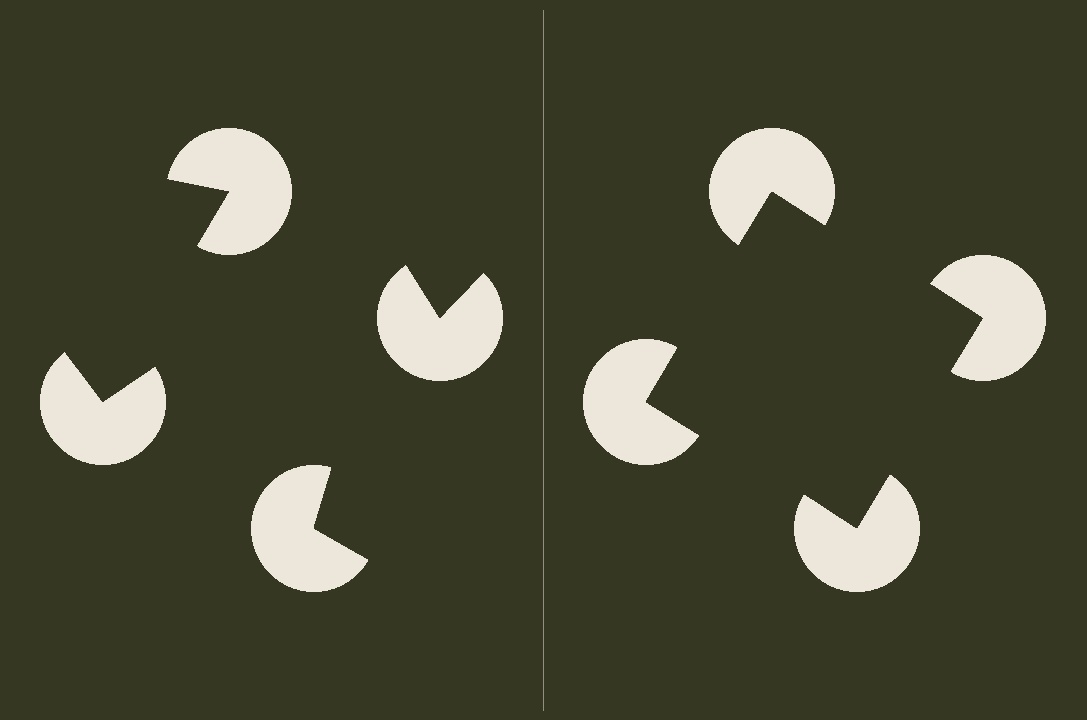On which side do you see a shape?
An illusory square appears on the right side. On the left side the wedge cuts are rotated, so no coherent shape forms.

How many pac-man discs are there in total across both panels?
8 — 4 on each side.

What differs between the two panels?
The pac-man discs are positioned identically on both sides; only the wedge orientations differ. On the right they align to a square; on the left they are misaligned.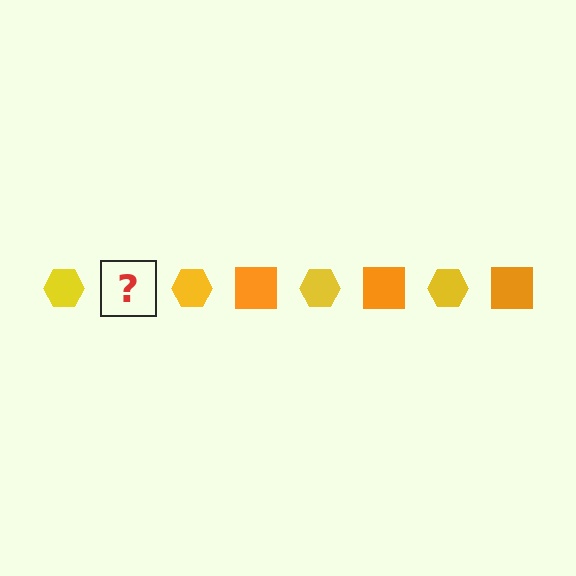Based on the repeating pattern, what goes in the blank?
The blank should be an orange square.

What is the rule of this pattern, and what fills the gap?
The rule is that the pattern alternates between yellow hexagon and orange square. The gap should be filled with an orange square.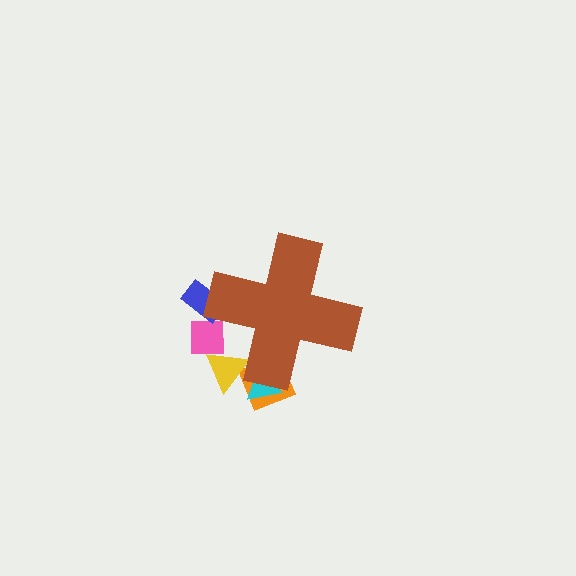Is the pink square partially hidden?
Yes, the pink square is partially hidden behind the brown cross.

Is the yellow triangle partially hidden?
Yes, the yellow triangle is partially hidden behind the brown cross.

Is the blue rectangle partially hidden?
Yes, the blue rectangle is partially hidden behind the brown cross.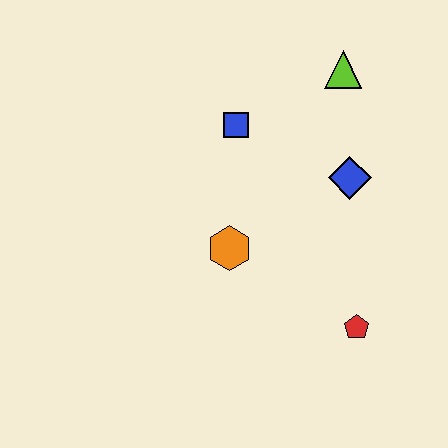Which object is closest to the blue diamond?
The lime triangle is closest to the blue diamond.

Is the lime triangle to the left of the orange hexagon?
No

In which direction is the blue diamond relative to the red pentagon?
The blue diamond is above the red pentagon.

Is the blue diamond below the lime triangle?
Yes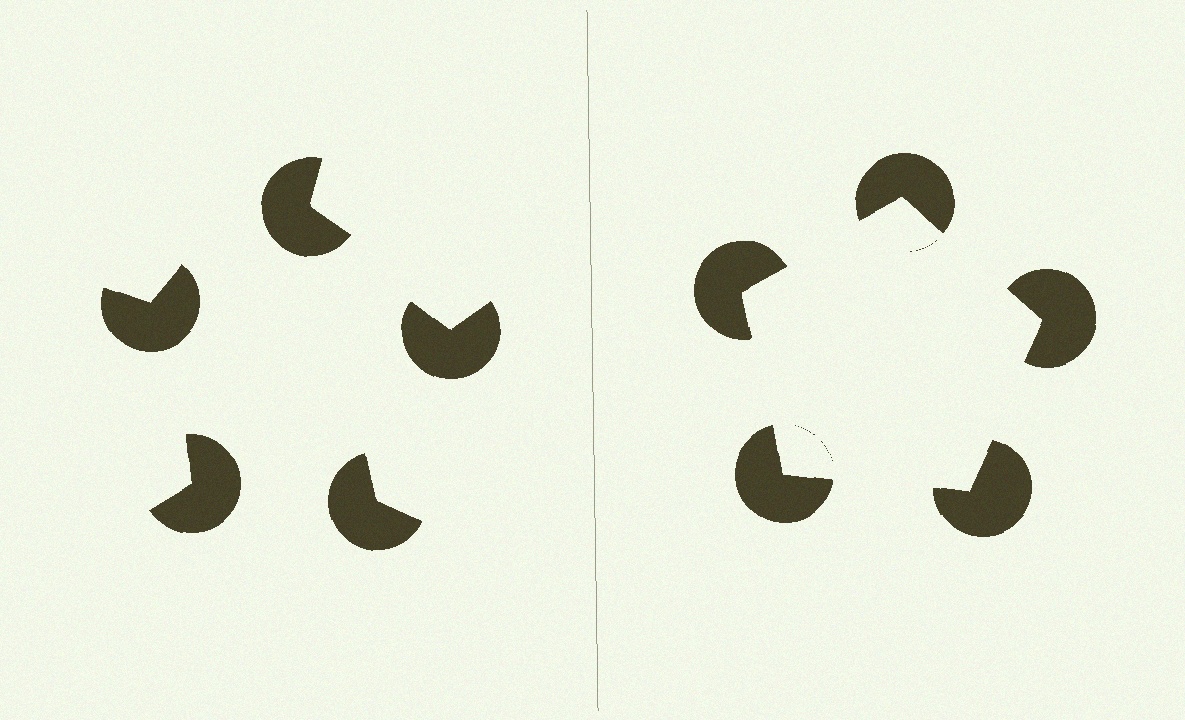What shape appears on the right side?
An illusory pentagon.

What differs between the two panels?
The pac-man discs are positioned identically on both sides; only the wedge orientations differ. On the right they align to a pentagon; on the left they are misaligned.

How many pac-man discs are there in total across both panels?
10 — 5 on each side.